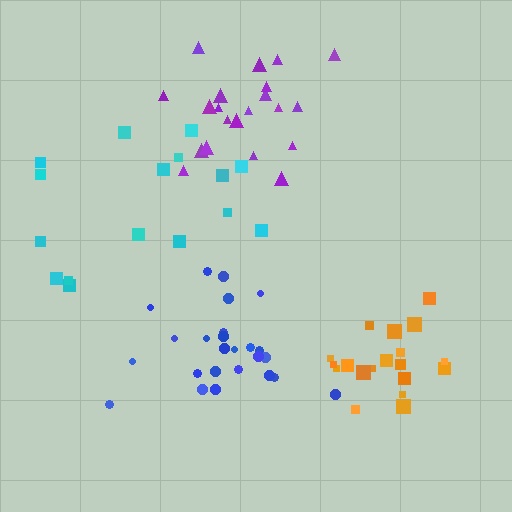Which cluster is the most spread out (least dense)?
Cyan.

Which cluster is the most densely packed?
Orange.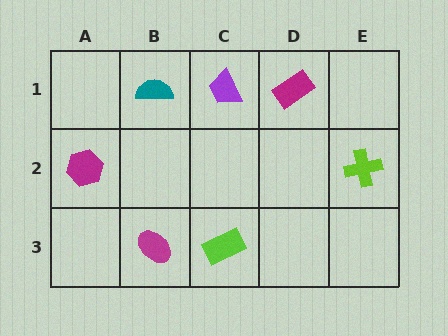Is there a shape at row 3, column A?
No, that cell is empty.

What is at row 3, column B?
A magenta ellipse.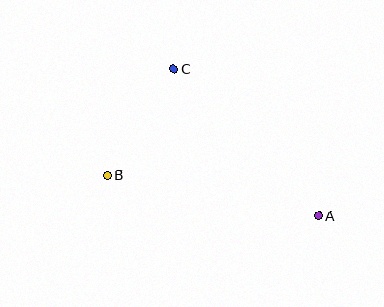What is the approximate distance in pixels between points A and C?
The distance between A and C is approximately 206 pixels.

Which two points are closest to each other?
Points B and C are closest to each other.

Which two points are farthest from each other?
Points A and B are farthest from each other.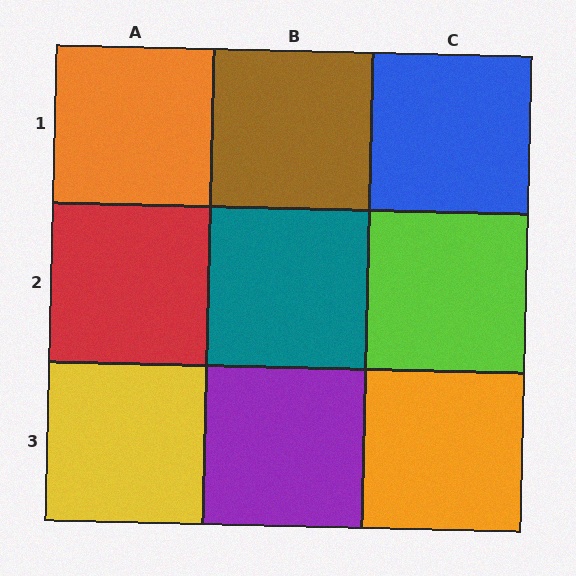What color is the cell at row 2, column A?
Red.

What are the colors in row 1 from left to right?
Orange, brown, blue.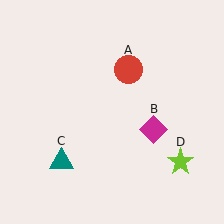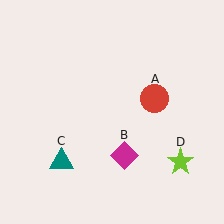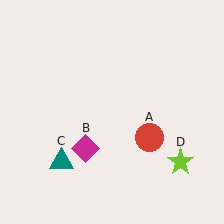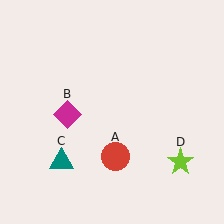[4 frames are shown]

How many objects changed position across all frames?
2 objects changed position: red circle (object A), magenta diamond (object B).